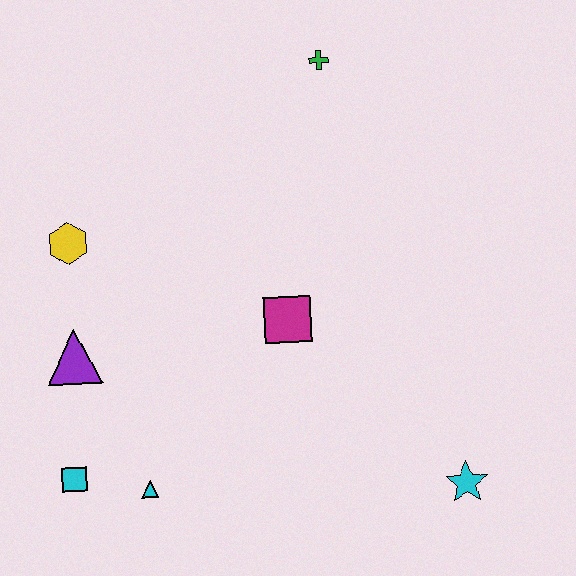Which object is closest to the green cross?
The magenta square is closest to the green cross.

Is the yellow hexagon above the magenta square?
Yes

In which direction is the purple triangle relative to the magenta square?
The purple triangle is to the left of the magenta square.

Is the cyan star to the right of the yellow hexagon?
Yes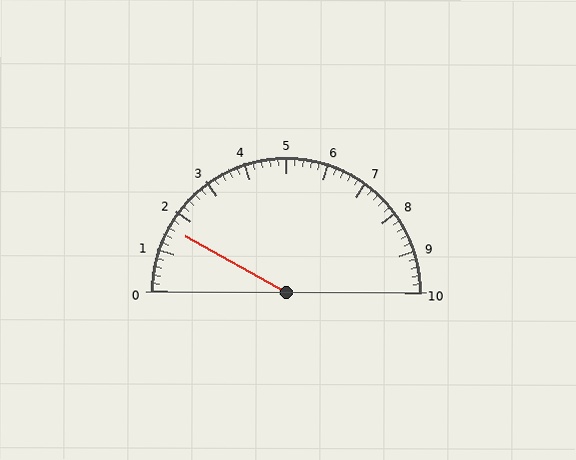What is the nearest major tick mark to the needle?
The nearest major tick mark is 2.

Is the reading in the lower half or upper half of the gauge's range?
The reading is in the lower half of the range (0 to 10).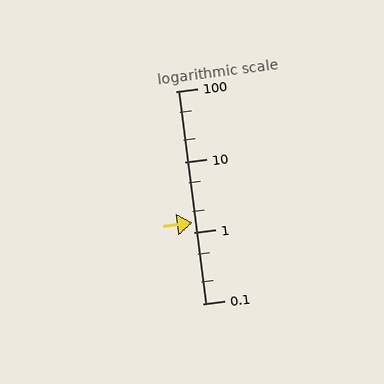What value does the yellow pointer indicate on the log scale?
The pointer indicates approximately 1.4.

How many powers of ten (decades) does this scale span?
The scale spans 3 decades, from 0.1 to 100.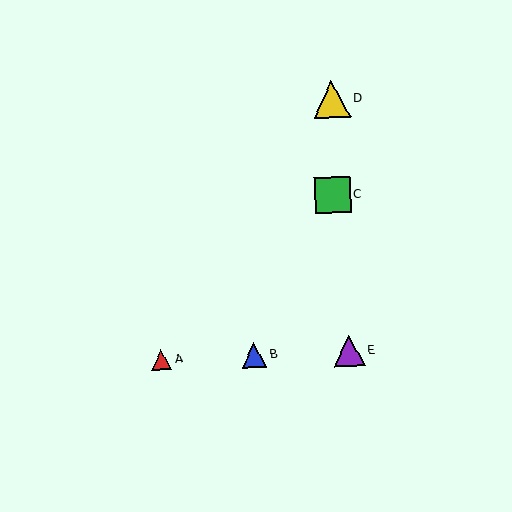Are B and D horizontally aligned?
No, B is at y≈355 and D is at y≈99.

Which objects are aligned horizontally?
Objects A, B, E are aligned horizontally.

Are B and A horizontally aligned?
Yes, both are at y≈355.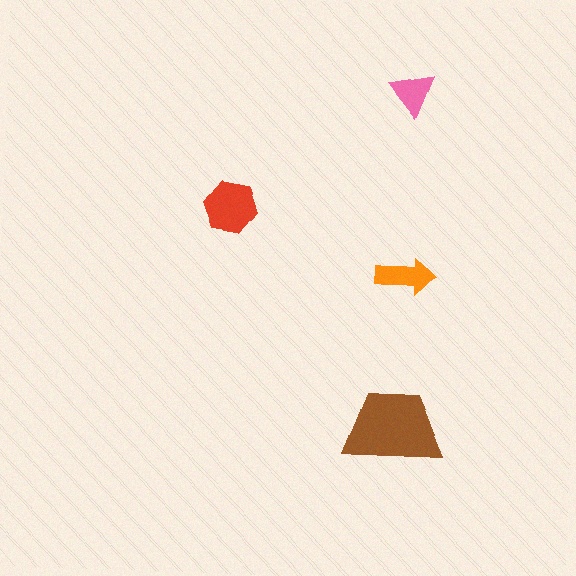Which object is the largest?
The brown trapezoid.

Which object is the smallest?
The pink triangle.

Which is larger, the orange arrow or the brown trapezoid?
The brown trapezoid.